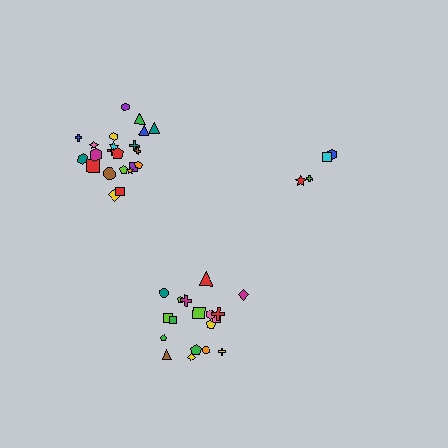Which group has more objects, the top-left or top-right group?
The top-left group.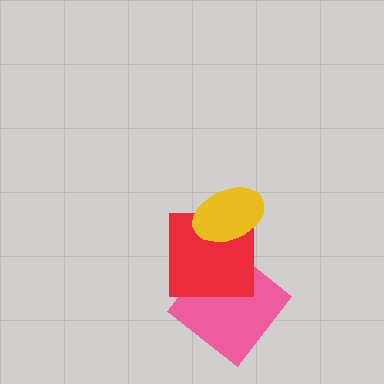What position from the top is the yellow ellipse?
The yellow ellipse is 1st from the top.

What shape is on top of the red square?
The yellow ellipse is on top of the red square.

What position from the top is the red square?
The red square is 2nd from the top.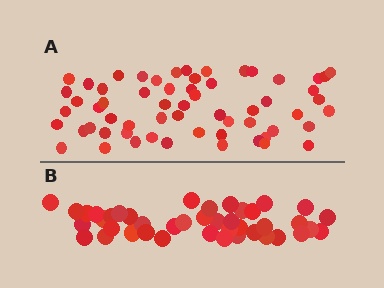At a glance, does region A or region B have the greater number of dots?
Region A (the top region) has more dots.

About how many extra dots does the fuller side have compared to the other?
Region A has approximately 20 more dots than region B.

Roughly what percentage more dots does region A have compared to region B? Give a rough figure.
About 45% more.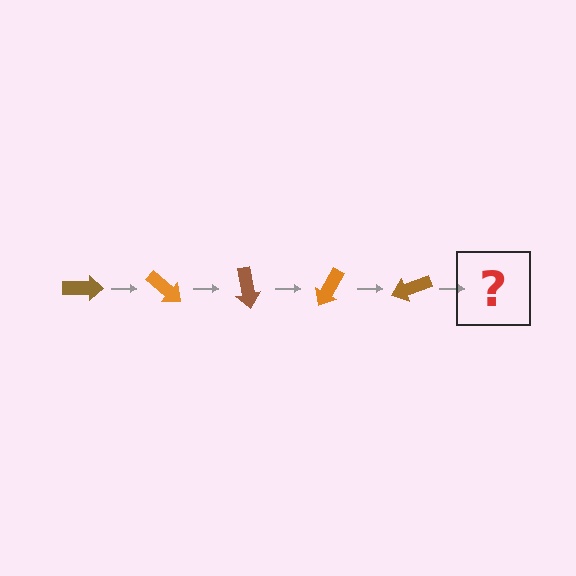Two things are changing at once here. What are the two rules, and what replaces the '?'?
The two rules are that it rotates 40 degrees each step and the color cycles through brown and orange. The '?' should be an orange arrow, rotated 200 degrees from the start.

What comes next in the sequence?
The next element should be an orange arrow, rotated 200 degrees from the start.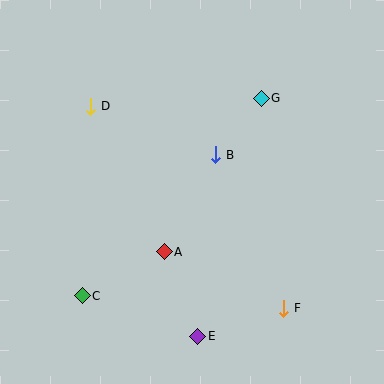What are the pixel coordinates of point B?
Point B is at (216, 155).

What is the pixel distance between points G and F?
The distance between G and F is 211 pixels.